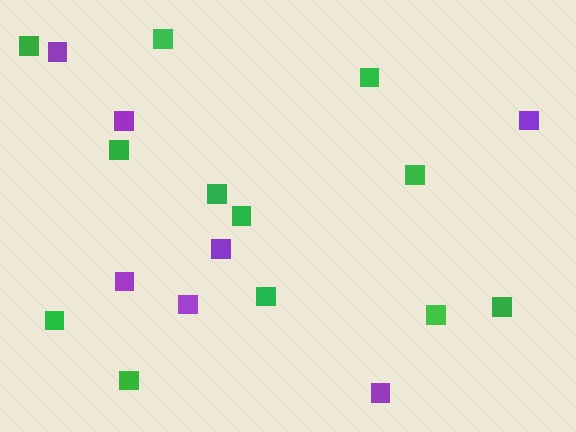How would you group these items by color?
There are 2 groups: one group of green squares (12) and one group of purple squares (7).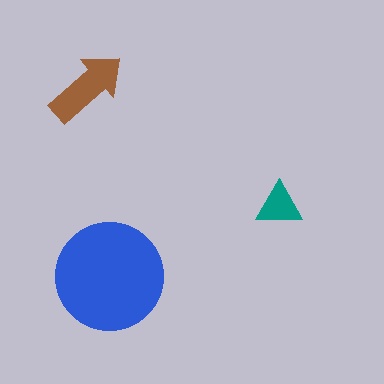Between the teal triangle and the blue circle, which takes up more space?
The blue circle.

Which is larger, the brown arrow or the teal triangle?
The brown arrow.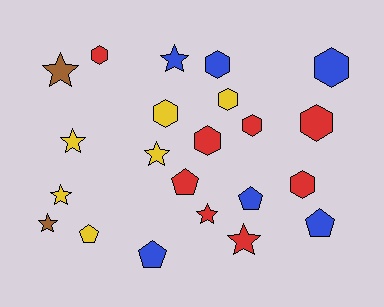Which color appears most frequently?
Red, with 8 objects.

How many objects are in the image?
There are 22 objects.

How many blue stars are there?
There is 1 blue star.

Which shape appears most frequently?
Hexagon, with 9 objects.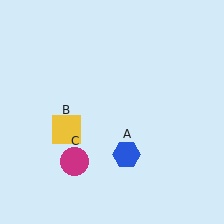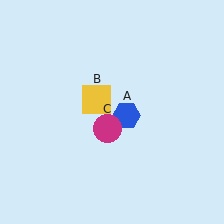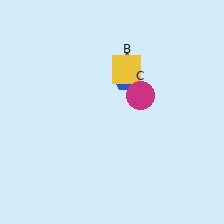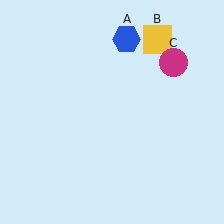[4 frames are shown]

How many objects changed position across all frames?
3 objects changed position: blue hexagon (object A), yellow square (object B), magenta circle (object C).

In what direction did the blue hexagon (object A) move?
The blue hexagon (object A) moved up.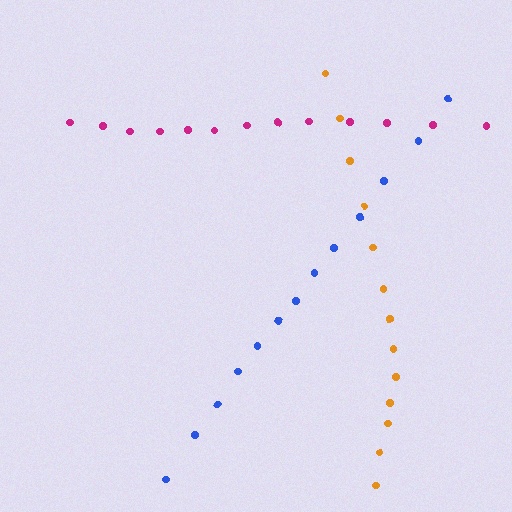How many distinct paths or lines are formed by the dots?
There are 3 distinct paths.